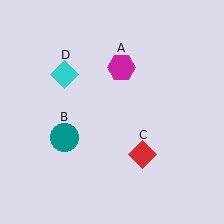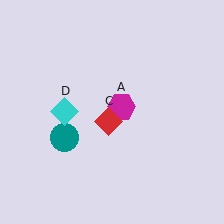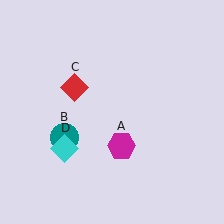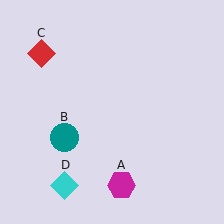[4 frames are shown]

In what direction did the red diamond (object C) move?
The red diamond (object C) moved up and to the left.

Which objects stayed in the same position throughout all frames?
Teal circle (object B) remained stationary.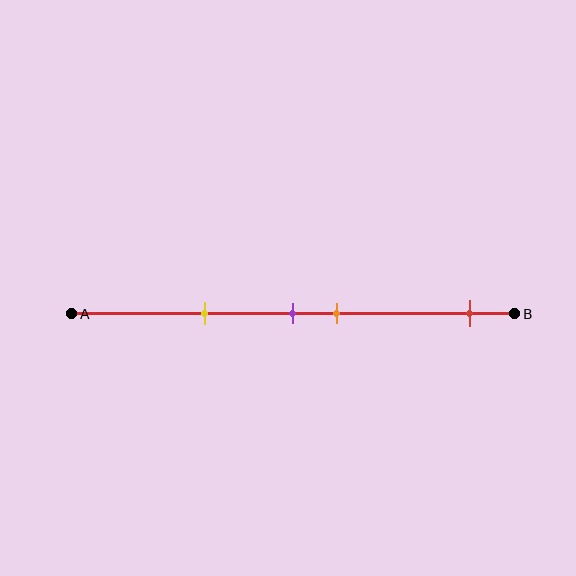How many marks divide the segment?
There are 4 marks dividing the segment.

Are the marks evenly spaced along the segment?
No, the marks are not evenly spaced.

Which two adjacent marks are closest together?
The purple and orange marks are the closest adjacent pair.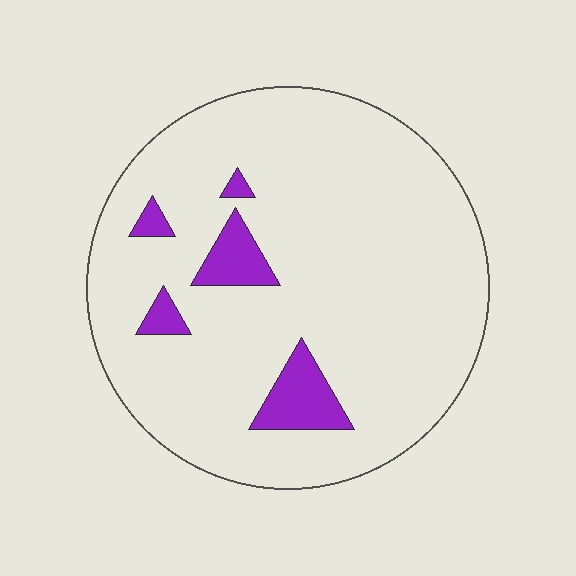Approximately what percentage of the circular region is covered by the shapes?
Approximately 10%.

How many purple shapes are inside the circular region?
5.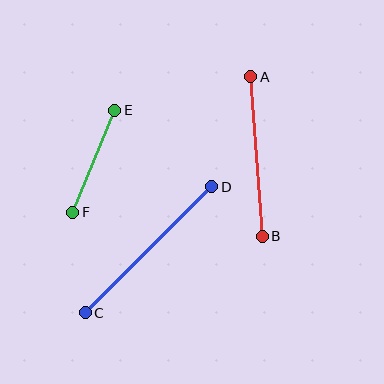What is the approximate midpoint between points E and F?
The midpoint is at approximately (94, 161) pixels.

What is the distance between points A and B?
The distance is approximately 160 pixels.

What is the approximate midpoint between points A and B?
The midpoint is at approximately (257, 157) pixels.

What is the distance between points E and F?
The distance is approximately 111 pixels.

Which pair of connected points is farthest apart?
Points C and D are farthest apart.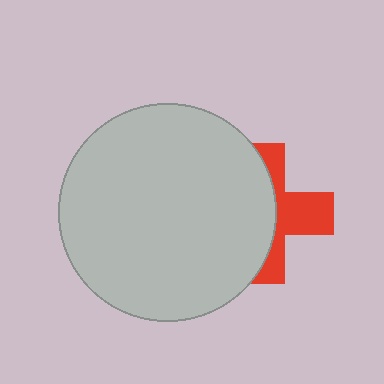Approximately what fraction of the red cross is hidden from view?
Roughly 58% of the red cross is hidden behind the light gray circle.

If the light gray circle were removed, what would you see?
You would see the complete red cross.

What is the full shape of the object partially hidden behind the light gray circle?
The partially hidden object is a red cross.